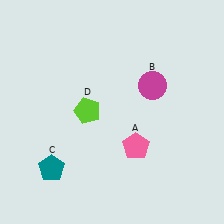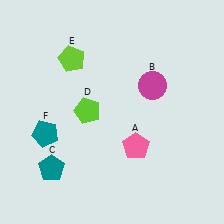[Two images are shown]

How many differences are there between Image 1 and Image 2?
There are 2 differences between the two images.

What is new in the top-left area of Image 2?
A lime pentagon (E) was added in the top-left area of Image 2.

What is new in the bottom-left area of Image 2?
A teal pentagon (F) was added in the bottom-left area of Image 2.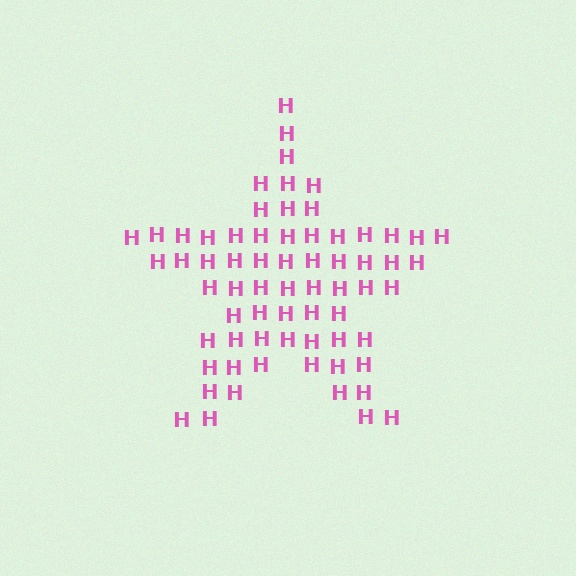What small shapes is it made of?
It is made of small letter H's.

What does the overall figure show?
The overall figure shows a star.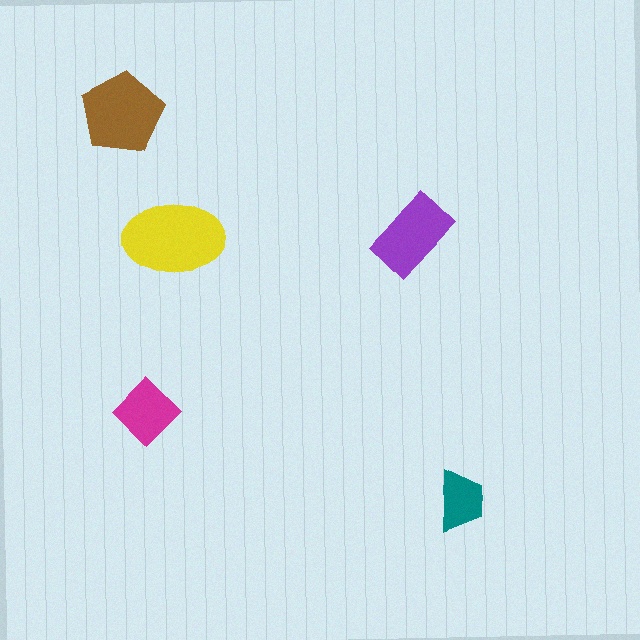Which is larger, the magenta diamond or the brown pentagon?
The brown pentagon.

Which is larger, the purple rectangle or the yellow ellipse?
The yellow ellipse.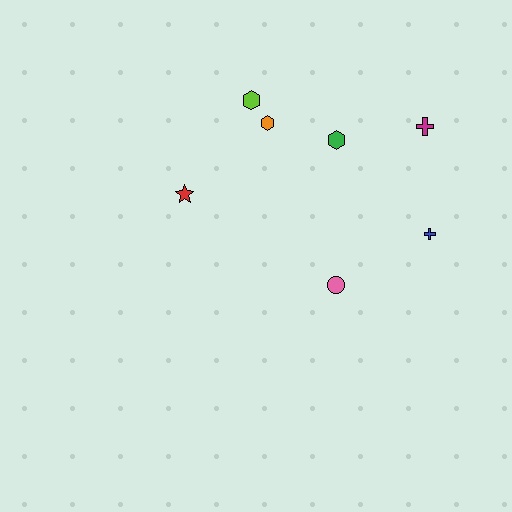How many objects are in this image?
There are 7 objects.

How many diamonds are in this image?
There are no diamonds.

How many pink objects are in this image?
There is 1 pink object.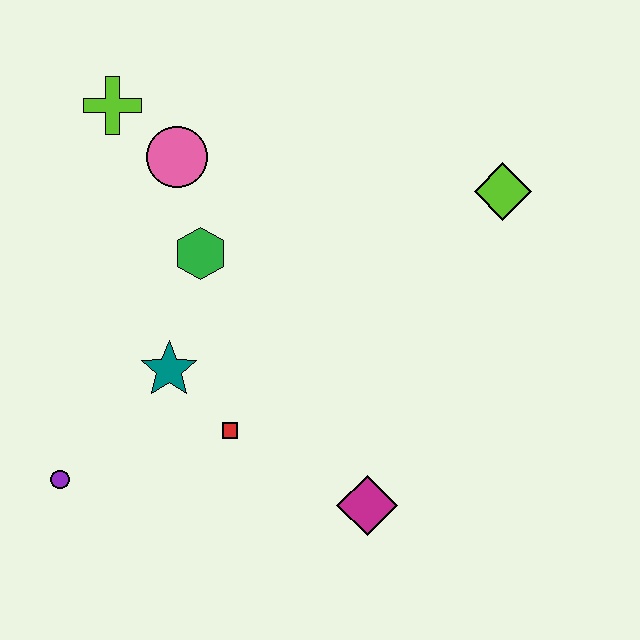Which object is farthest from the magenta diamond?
The lime cross is farthest from the magenta diamond.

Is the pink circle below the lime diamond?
No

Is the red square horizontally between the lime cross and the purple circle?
No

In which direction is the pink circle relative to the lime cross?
The pink circle is to the right of the lime cross.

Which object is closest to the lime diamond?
The green hexagon is closest to the lime diamond.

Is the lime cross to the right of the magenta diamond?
No